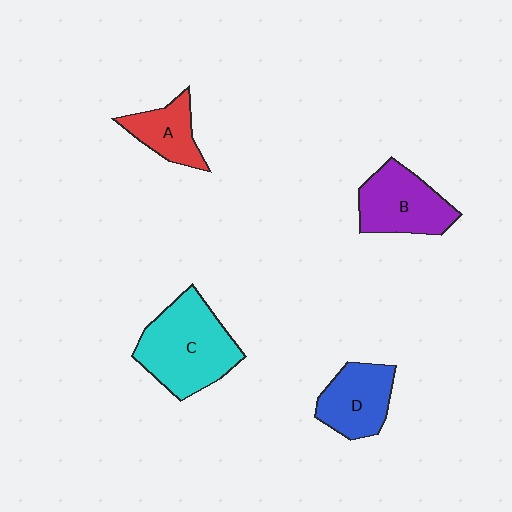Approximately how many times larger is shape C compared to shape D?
Approximately 1.6 times.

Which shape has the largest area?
Shape C (cyan).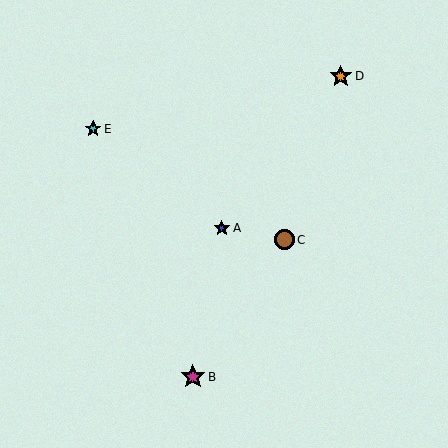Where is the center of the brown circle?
The center of the brown circle is at (285, 240).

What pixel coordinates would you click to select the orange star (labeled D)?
Click at (341, 76) to select the orange star D.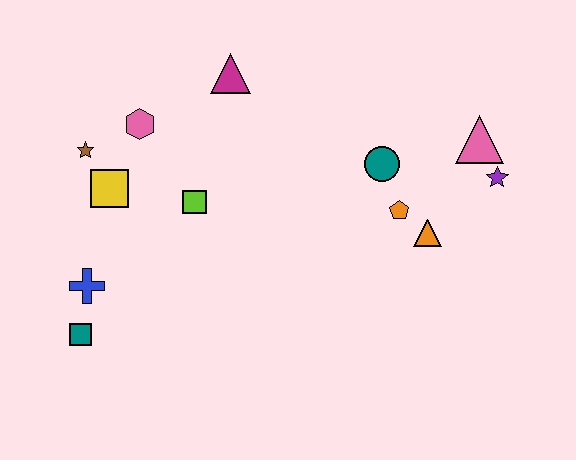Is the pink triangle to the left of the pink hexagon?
No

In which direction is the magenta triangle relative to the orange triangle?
The magenta triangle is to the left of the orange triangle.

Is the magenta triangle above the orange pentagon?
Yes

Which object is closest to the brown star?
The yellow square is closest to the brown star.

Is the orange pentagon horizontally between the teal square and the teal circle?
No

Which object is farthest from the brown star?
The purple star is farthest from the brown star.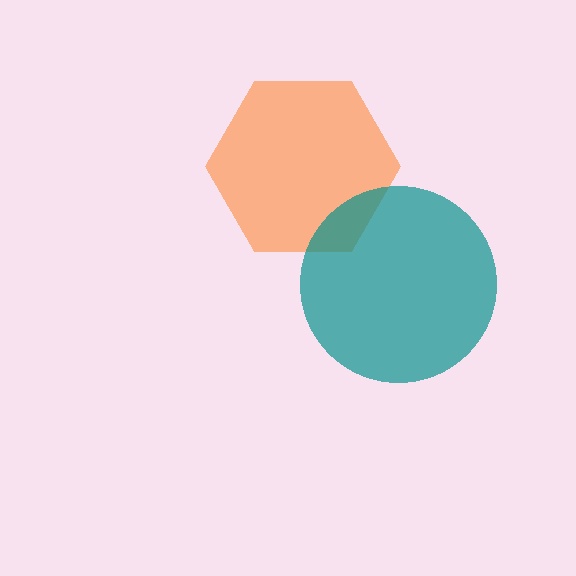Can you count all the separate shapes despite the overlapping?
Yes, there are 2 separate shapes.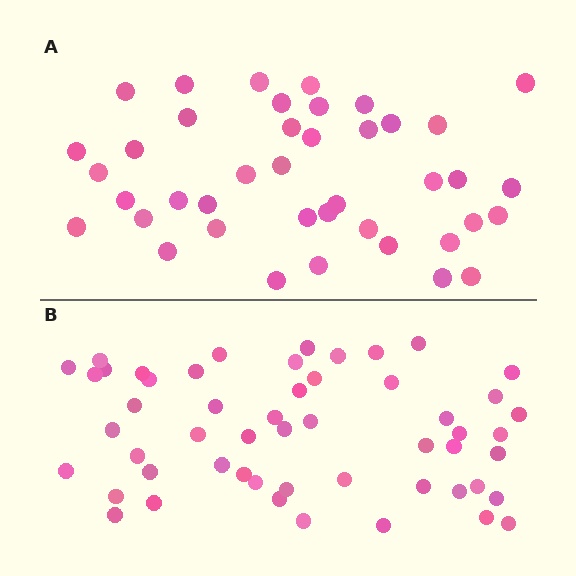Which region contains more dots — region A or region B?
Region B (the bottom region) has more dots.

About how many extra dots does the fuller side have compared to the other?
Region B has roughly 12 or so more dots than region A.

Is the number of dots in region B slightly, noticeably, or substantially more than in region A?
Region B has noticeably more, but not dramatically so. The ratio is roughly 1.3 to 1.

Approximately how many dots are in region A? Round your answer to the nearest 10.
About 40 dots. (The exact count is 41, which rounds to 40.)